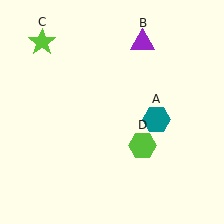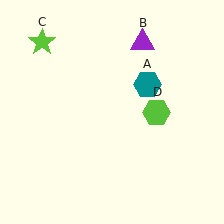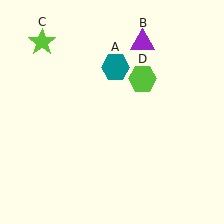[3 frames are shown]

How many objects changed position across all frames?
2 objects changed position: teal hexagon (object A), lime hexagon (object D).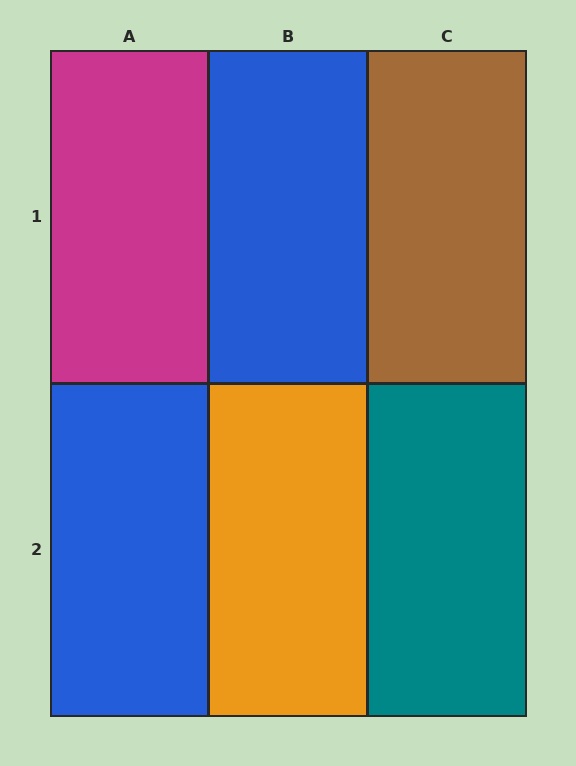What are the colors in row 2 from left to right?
Blue, orange, teal.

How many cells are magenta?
1 cell is magenta.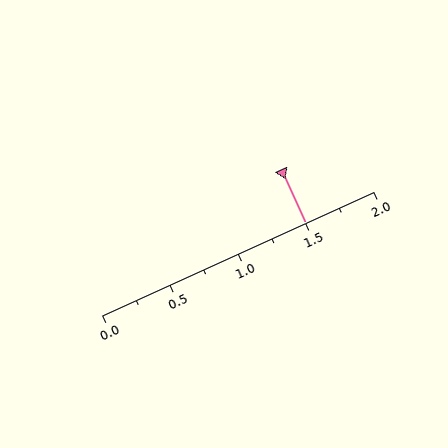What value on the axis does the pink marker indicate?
The marker indicates approximately 1.5.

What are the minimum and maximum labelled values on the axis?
The axis runs from 0.0 to 2.0.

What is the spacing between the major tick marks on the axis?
The major ticks are spaced 0.5 apart.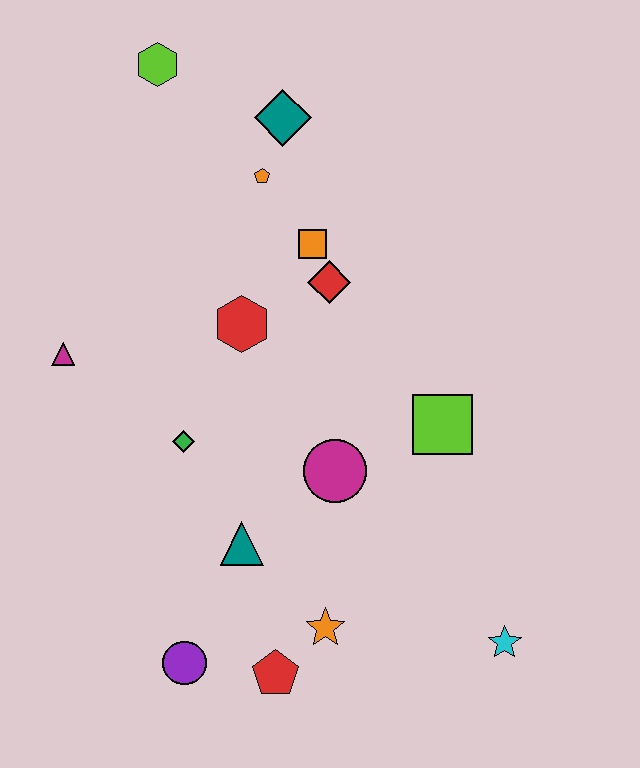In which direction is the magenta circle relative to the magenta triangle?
The magenta circle is to the right of the magenta triangle.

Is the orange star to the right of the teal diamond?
Yes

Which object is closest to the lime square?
The magenta circle is closest to the lime square.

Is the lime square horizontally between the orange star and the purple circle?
No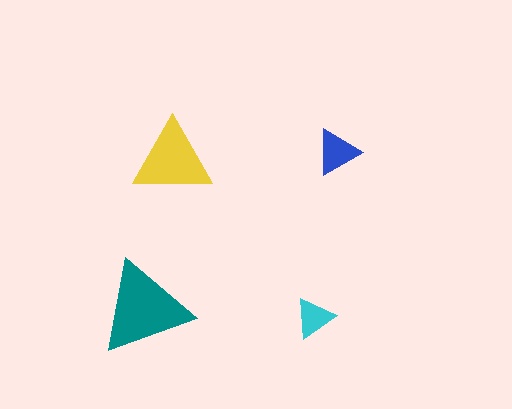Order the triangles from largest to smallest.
the teal one, the yellow one, the blue one, the cyan one.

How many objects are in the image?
There are 4 objects in the image.